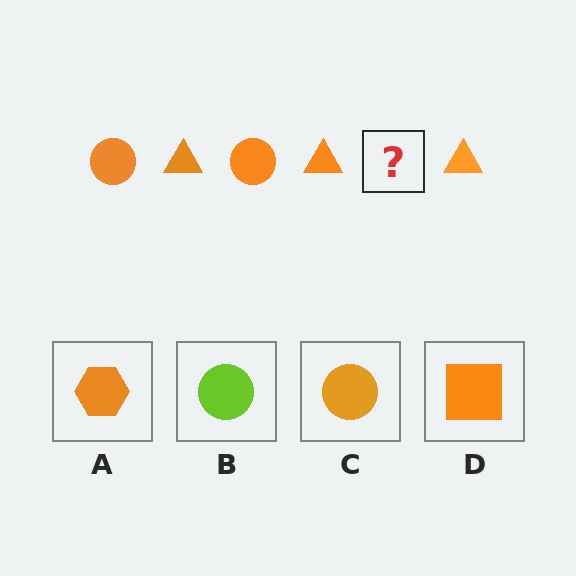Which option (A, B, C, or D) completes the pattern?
C.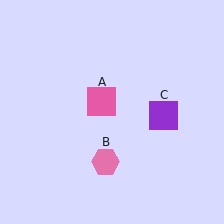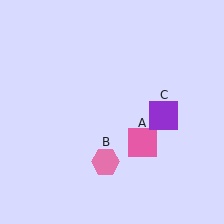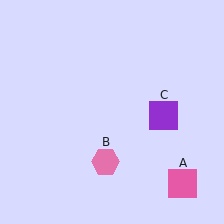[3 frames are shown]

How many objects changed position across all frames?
1 object changed position: pink square (object A).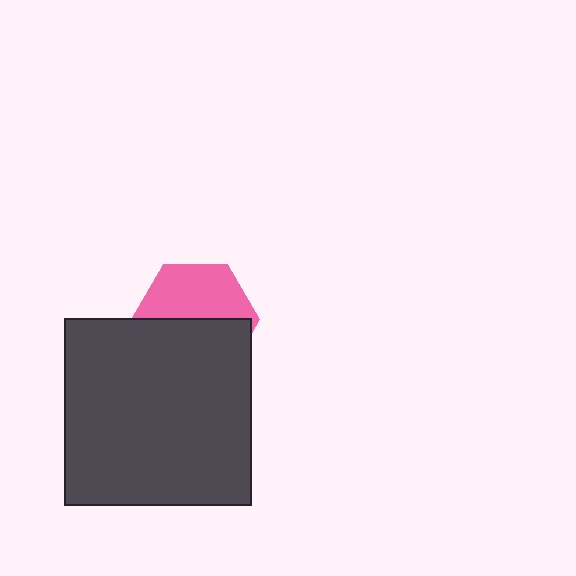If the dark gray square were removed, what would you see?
You would see the complete pink hexagon.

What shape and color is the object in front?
The object in front is a dark gray square.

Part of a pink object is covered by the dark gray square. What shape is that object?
It is a hexagon.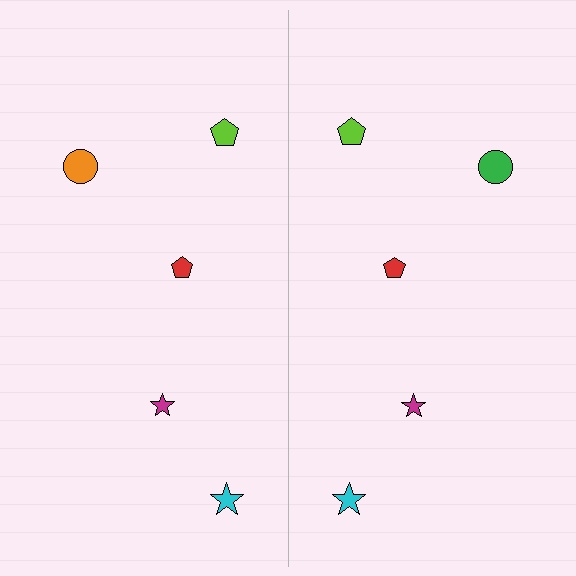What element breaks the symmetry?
The green circle on the right side breaks the symmetry — its mirror counterpart is orange.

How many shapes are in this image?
There are 10 shapes in this image.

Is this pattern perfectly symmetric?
No, the pattern is not perfectly symmetric. The green circle on the right side breaks the symmetry — its mirror counterpart is orange.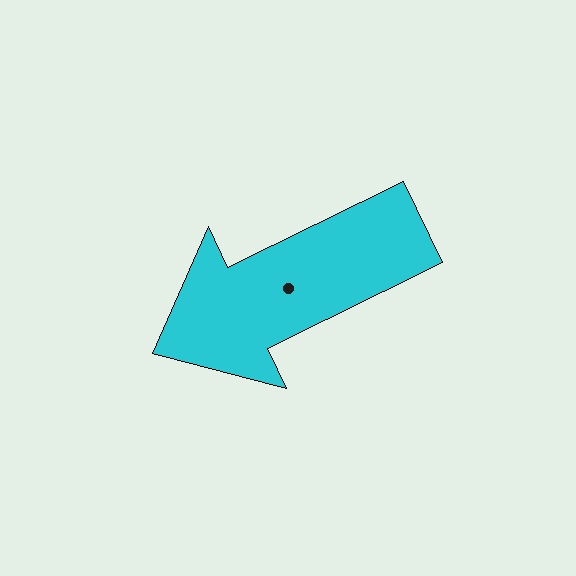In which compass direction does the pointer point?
Southwest.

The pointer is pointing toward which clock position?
Roughly 8 o'clock.